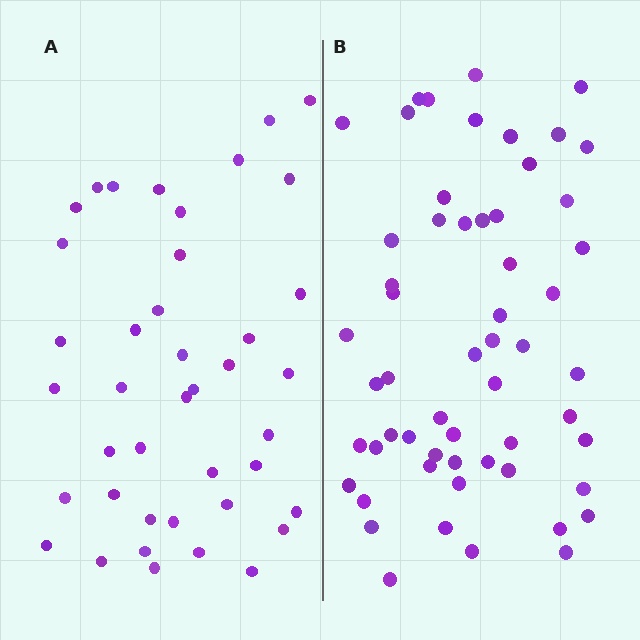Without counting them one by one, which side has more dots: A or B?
Region B (the right region) has more dots.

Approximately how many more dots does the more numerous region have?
Region B has approximately 15 more dots than region A.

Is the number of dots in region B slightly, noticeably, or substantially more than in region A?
Region B has noticeably more, but not dramatically so. The ratio is roughly 1.4 to 1.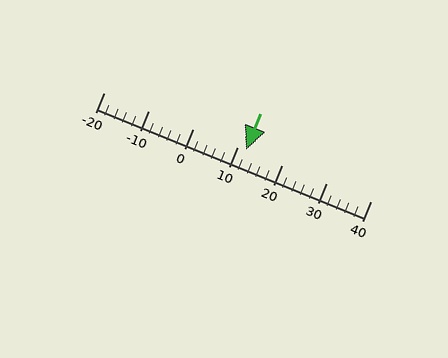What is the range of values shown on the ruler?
The ruler shows values from -20 to 40.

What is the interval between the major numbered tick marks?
The major tick marks are spaced 10 units apart.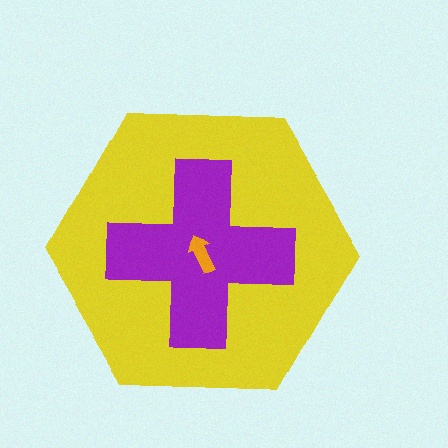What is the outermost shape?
The yellow hexagon.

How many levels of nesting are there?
3.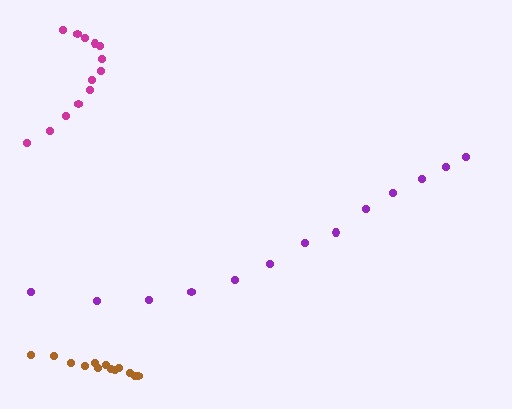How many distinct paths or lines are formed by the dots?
There are 3 distinct paths.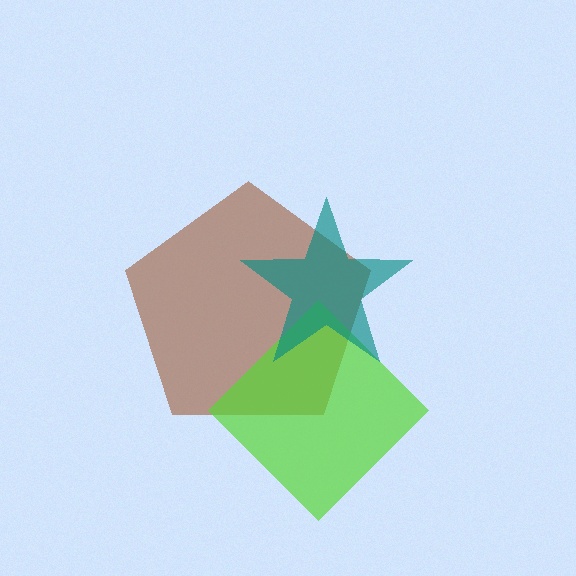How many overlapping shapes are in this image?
There are 3 overlapping shapes in the image.